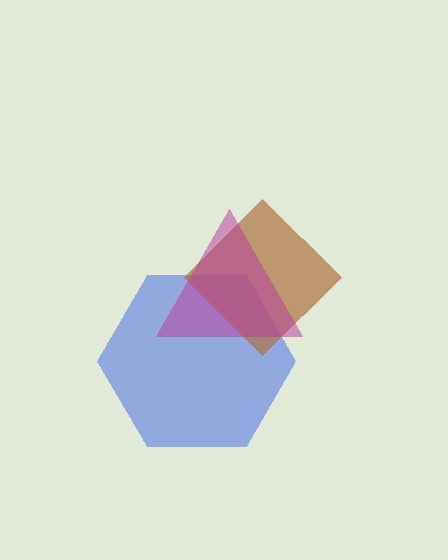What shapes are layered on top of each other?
The layered shapes are: a blue hexagon, a brown diamond, a magenta triangle.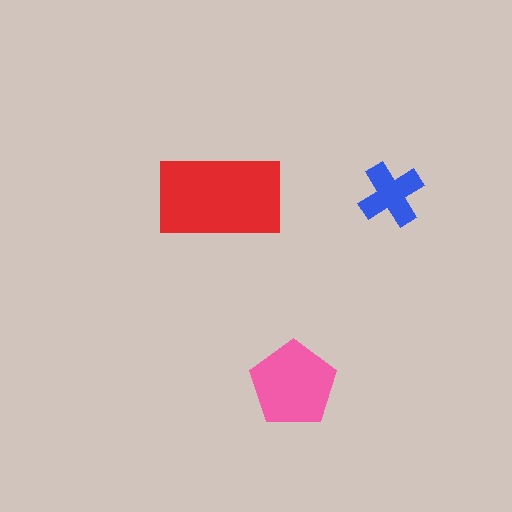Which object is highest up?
The blue cross is topmost.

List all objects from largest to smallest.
The red rectangle, the pink pentagon, the blue cross.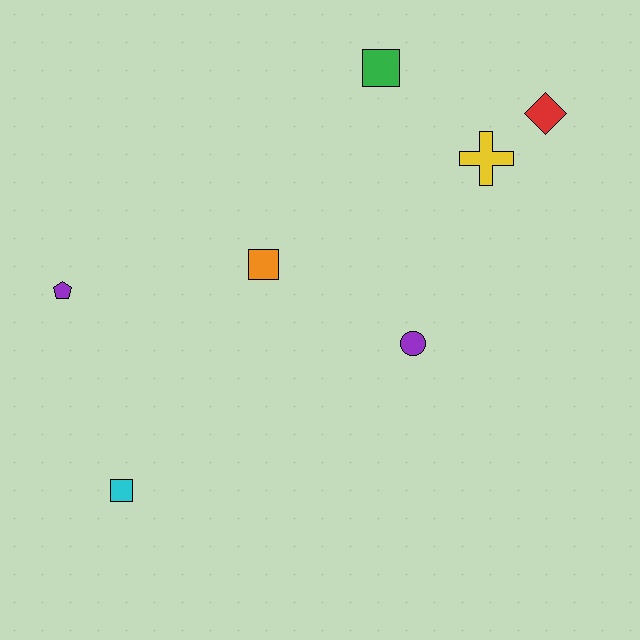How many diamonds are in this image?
There is 1 diamond.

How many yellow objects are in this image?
There is 1 yellow object.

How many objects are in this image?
There are 7 objects.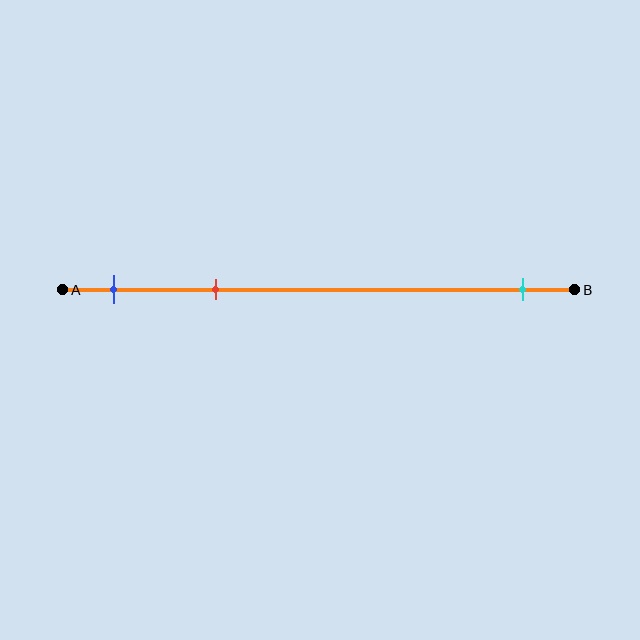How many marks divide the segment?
There are 3 marks dividing the segment.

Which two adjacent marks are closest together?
The blue and red marks are the closest adjacent pair.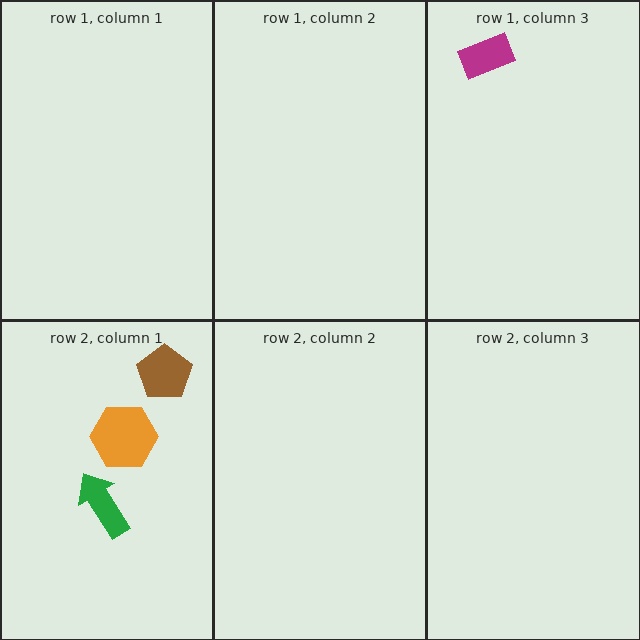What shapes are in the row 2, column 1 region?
The orange hexagon, the brown pentagon, the green arrow.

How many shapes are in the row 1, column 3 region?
1.